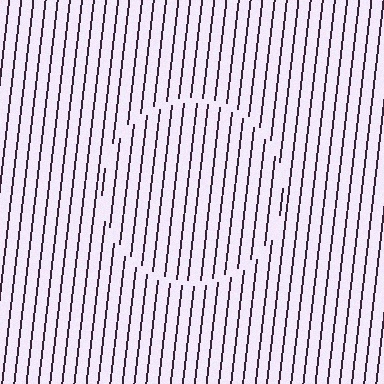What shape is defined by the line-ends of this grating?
An illusory circle. The interior of the shape contains the same grating, shifted by half a period — the contour is defined by the phase discontinuity where line-ends from the inner and outer gratings abut.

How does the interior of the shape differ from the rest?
The interior of the shape contains the same grating, shifted by half a period — the contour is defined by the phase discontinuity where line-ends from the inner and outer gratings abut.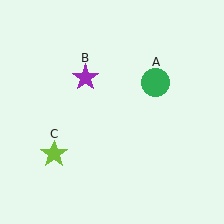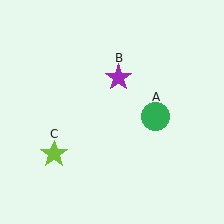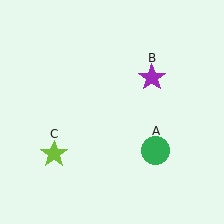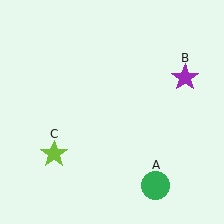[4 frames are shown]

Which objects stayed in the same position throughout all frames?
Lime star (object C) remained stationary.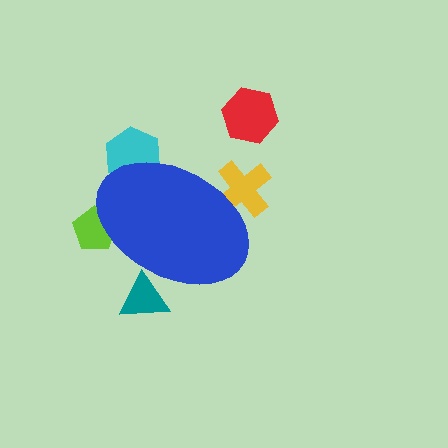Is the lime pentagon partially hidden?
Yes, the lime pentagon is partially hidden behind the blue ellipse.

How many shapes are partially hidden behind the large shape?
4 shapes are partially hidden.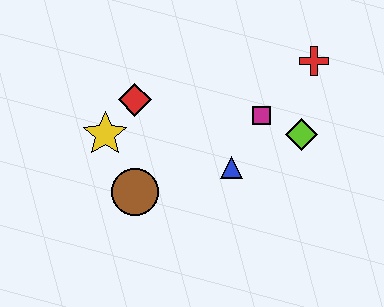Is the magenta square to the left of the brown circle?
No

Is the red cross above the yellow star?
Yes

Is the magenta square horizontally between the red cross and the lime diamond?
No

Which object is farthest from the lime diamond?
The yellow star is farthest from the lime diamond.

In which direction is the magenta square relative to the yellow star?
The magenta square is to the right of the yellow star.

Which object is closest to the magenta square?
The lime diamond is closest to the magenta square.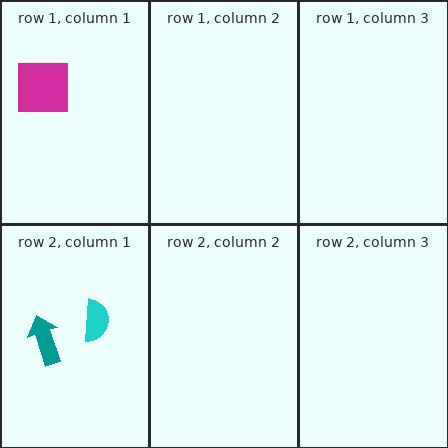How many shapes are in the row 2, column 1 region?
2.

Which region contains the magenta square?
The row 1, column 1 region.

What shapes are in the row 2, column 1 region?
The teal arrow, the cyan semicircle.